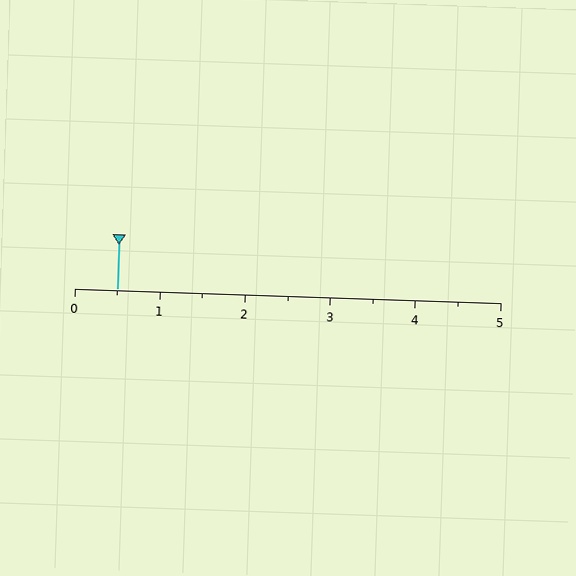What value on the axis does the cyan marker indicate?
The marker indicates approximately 0.5.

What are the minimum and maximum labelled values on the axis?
The axis runs from 0 to 5.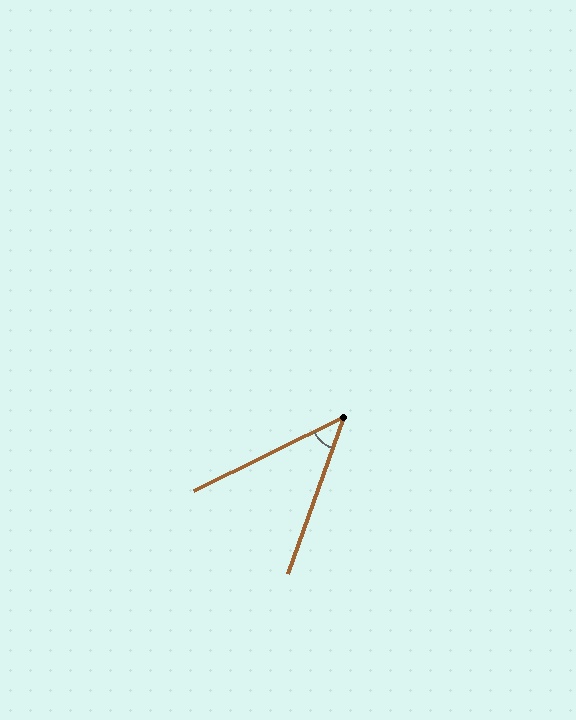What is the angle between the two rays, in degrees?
Approximately 44 degrees.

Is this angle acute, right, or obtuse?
It is acute.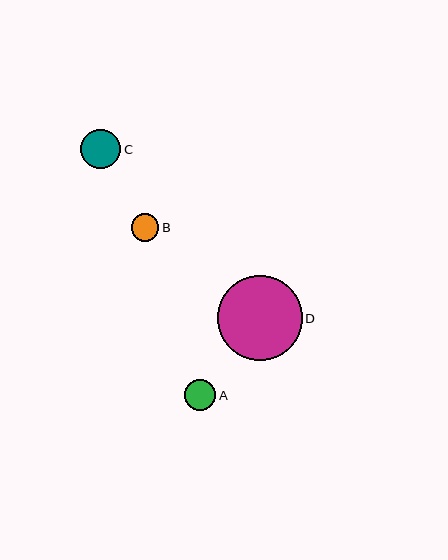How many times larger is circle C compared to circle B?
Circle C is approximately 1.4 times the size of circle B.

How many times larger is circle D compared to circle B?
Circle D is approximately 3.0 times the size of circle B.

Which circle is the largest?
Circle D is the largest with a size of approximately 85 pixels.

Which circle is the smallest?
Circle B is the smallest with a size of approximately 28 pixels.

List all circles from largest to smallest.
From largest to smallest: D, C, A, B.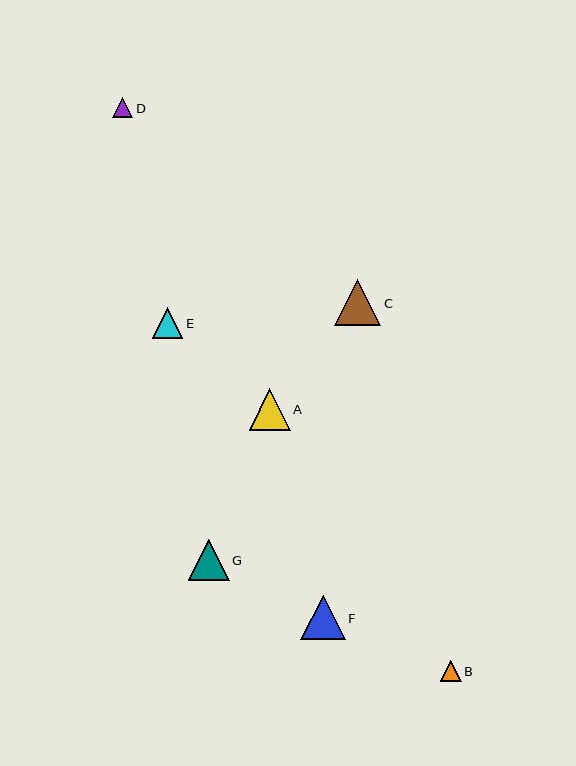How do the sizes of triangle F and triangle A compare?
Triangle F and triangle A are approximately the same size.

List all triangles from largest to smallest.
From largest to smallest: C, F, A, G, E, D, B.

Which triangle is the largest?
Triangle C is the largest with a size of approximately 46 pixels.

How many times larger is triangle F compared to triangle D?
Triangle F is approximately 2.1 times the size of triangle D.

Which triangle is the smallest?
Triangle B is the smallest with a size of approximately 20 pixels.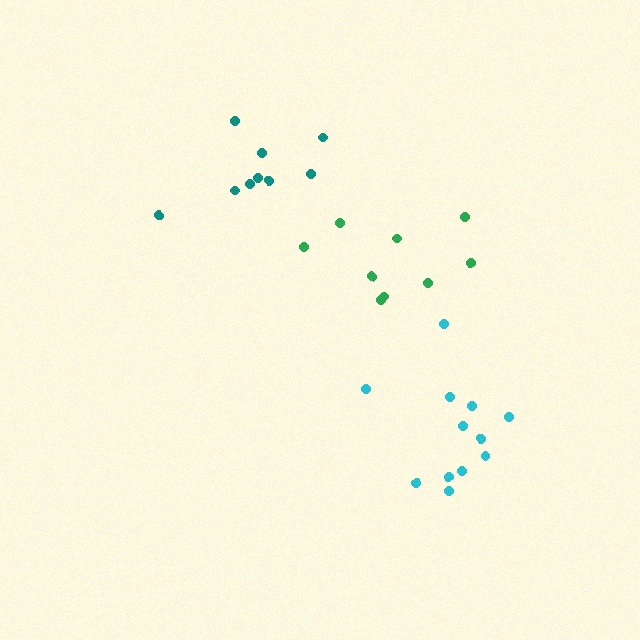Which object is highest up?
The teal cluster is topmost.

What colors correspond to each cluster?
The clusters are colored: green, teal, cyan.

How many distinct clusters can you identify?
There are 3 distinct clusters.